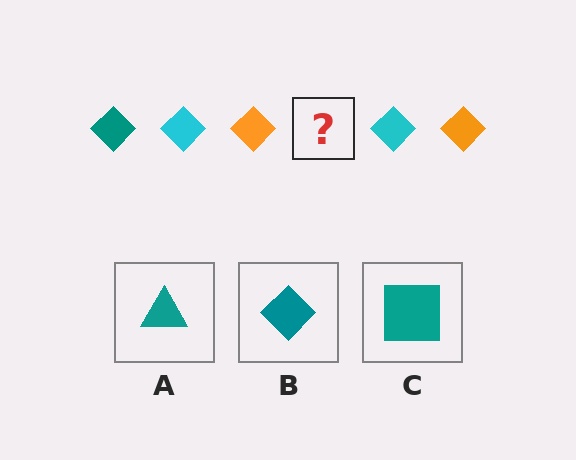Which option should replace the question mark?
Option B.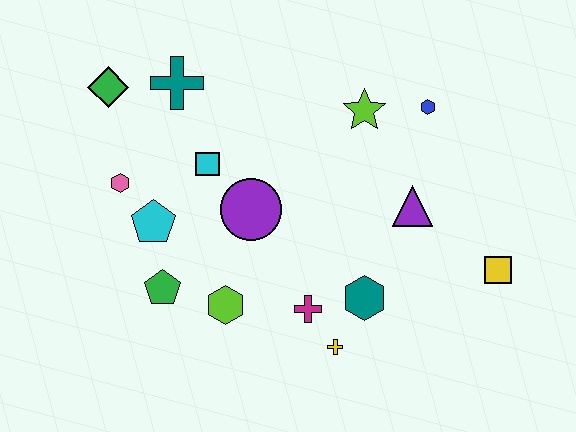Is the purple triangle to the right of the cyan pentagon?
Yes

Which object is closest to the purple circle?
The cyan square is closest to the purple circle.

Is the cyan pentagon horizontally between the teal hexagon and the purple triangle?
No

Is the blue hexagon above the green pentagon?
Yes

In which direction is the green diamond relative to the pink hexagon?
The green diamond is above the pink hexagon.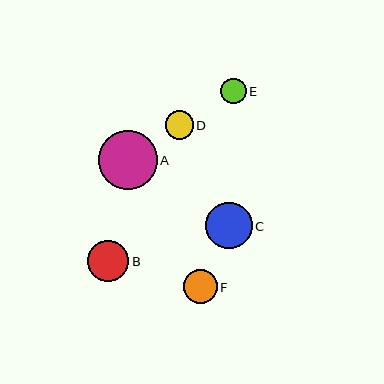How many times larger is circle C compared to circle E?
Circle C is approximately 1.8 times the size of circle E.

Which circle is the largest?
Circle A is the largest with a size of approximately 59 pixels.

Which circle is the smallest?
Circle E is the smallest with a size of approximately 25 pixels.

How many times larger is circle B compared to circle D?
Circle B is approximately 1.4 times the size of circle D.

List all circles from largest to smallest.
From largest to smallest: A, C, B, F, D, E.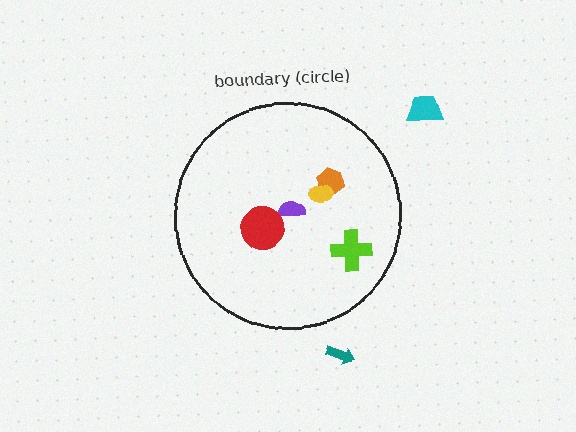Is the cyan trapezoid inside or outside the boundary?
Outside.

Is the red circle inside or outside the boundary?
Inside.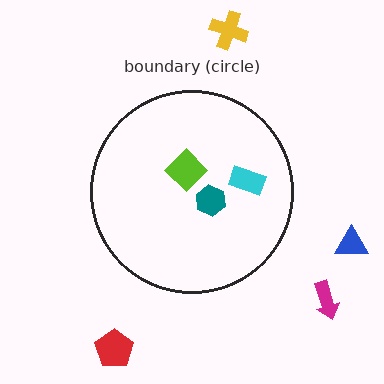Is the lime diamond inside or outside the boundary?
Inside.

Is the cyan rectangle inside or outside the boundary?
Inside.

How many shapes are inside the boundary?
3 inside, 4 outside.